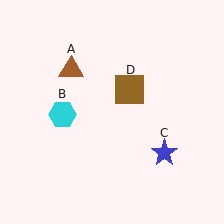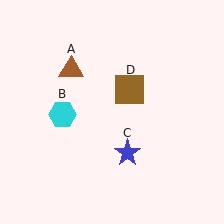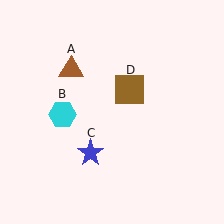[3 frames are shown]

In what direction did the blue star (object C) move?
The blue star (object C) moved left.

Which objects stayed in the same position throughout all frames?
Brown triangle (object A) and cyan hexagon (object B) and brown square (object D) remained stationary.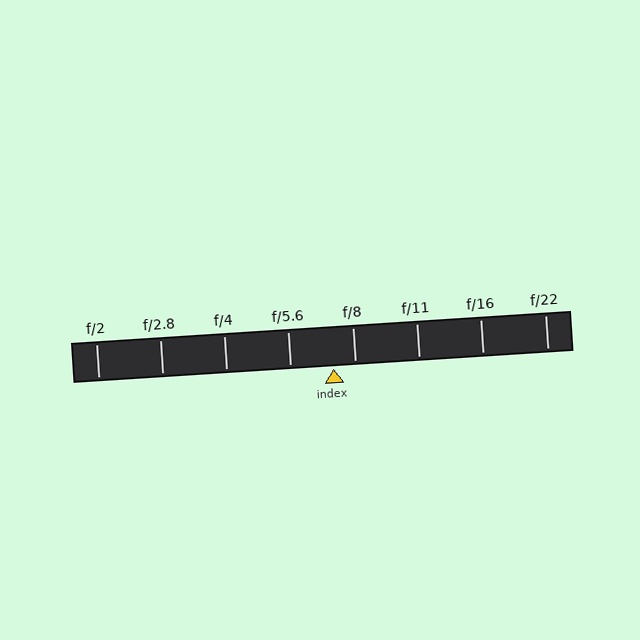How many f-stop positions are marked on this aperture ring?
There are 8 f-stop positions marked.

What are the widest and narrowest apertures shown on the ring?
The widest aperture shown is f/2 and the narrowest is f/22.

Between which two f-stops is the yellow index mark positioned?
The index mark is between f/5.6 and f/8.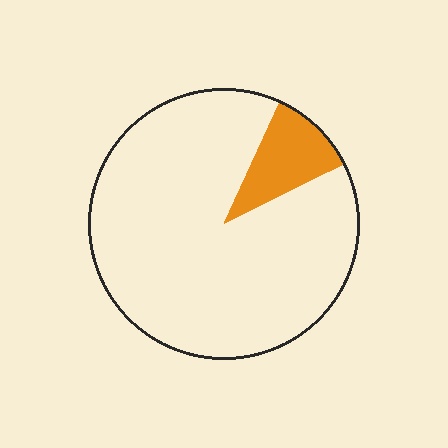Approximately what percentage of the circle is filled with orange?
Approximately 10%.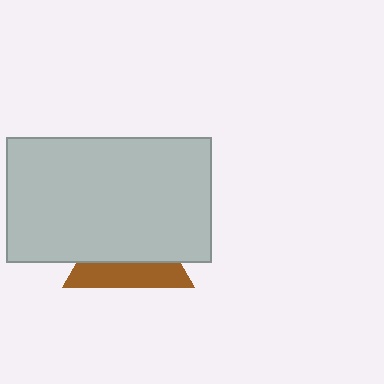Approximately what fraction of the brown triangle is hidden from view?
Roughly 63% of the brown triangle is hidden behind the light gray rectangle.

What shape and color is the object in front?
The object in front is a light gray rectangle.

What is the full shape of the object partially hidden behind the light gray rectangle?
The partially hidden object is a brown triangle.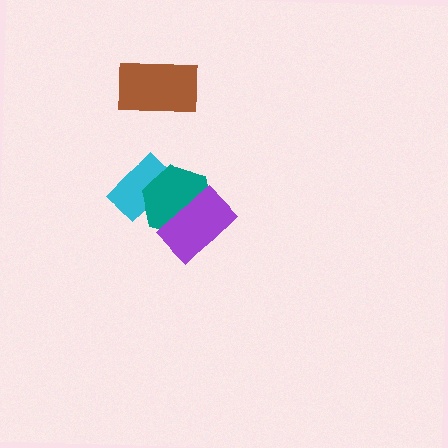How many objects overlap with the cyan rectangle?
1 object overlaps with the cyan rectangle.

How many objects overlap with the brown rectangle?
0 objects overlap with the brown rectangle.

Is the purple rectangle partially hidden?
No, no other shape covers it.